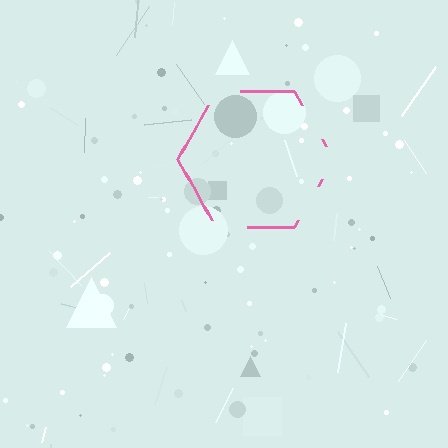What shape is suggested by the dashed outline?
The dashed outline suggests a hexagon.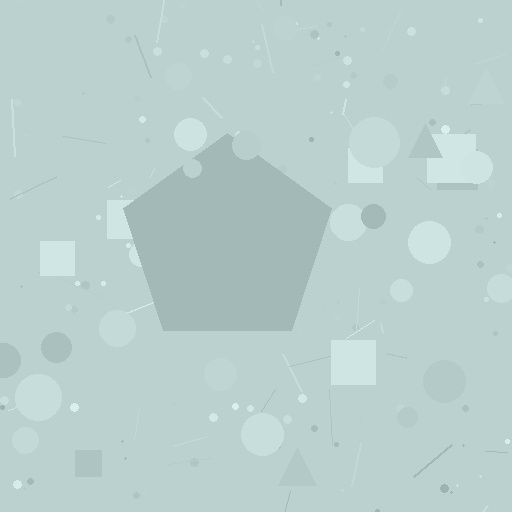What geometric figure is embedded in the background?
A pentagon is embedded in the background.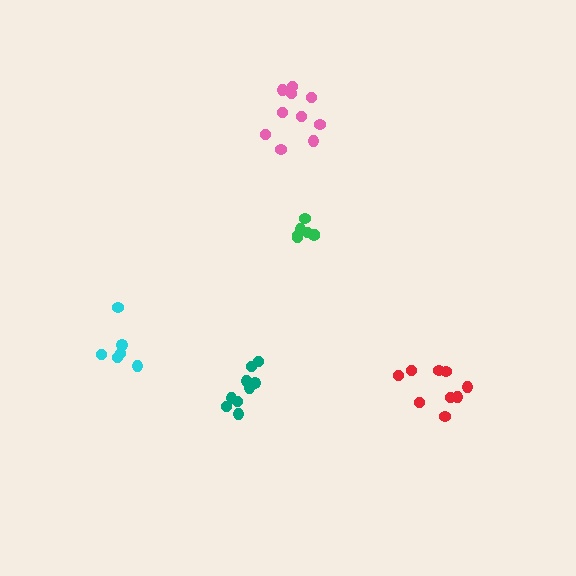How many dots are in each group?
Group 1: 7 dots, Group 2: 9 dots, Group 3: 9 dots, Group 4: 10 dots, Group 5: 6 dots (41 total).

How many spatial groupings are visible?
There are 5 spatial groupings.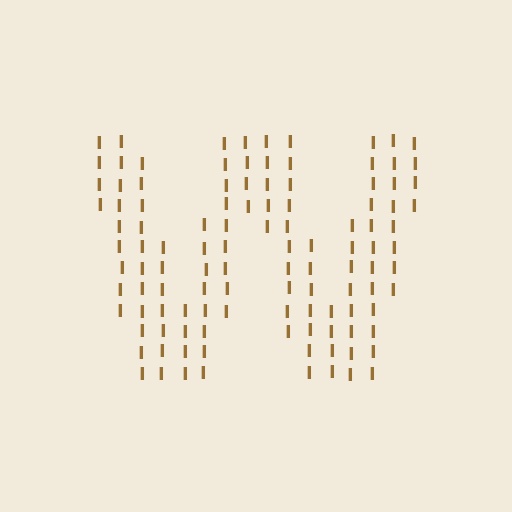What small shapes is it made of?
It is made of small letter I's.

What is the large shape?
The large shape is the letter W.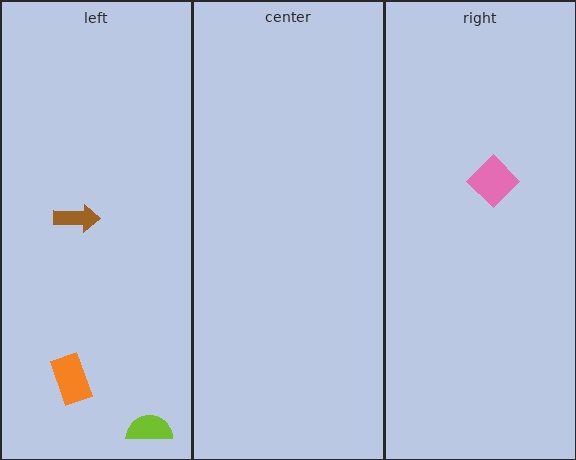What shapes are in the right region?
The pink diamond.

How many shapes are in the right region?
1.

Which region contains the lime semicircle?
The left region.